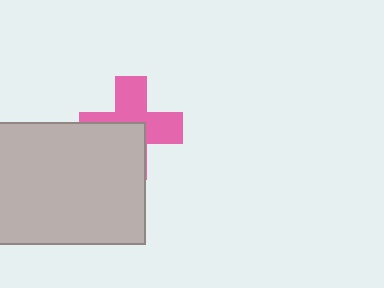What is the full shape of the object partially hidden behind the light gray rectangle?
The partially hidden object is a pink cross.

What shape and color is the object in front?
The object in front is a light gray rectangle.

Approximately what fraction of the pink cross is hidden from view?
Roughly 45% of the pink cross is hidden behind the light gray rectangle.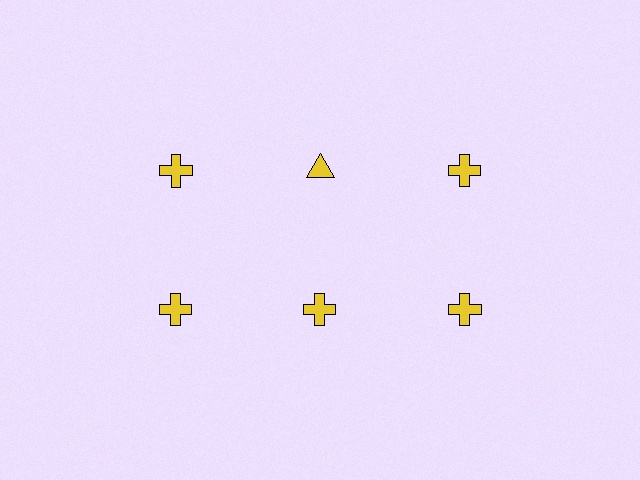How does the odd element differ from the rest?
It has a different shape: triangle instead of cross.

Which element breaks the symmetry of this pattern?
The yellow triangle in the top row, second from left column breaks the symmetry. All other shapes are yellow crosses.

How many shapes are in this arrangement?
There are 6 shapes arranged in a grid pattern.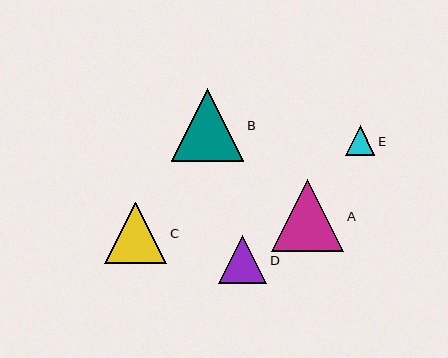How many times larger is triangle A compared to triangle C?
Triangle A is approximately 1.2 times the size of triangle C.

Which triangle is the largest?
Triangle B is the largest with a size of approximately 72 pixels.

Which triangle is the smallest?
Triangle E is the smallest with a size of approximately 30 pixels.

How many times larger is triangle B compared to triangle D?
Triangle B is approximately 1.5 times the size of triangle D.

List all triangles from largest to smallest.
From largest to smallest: B, A, C, D, E.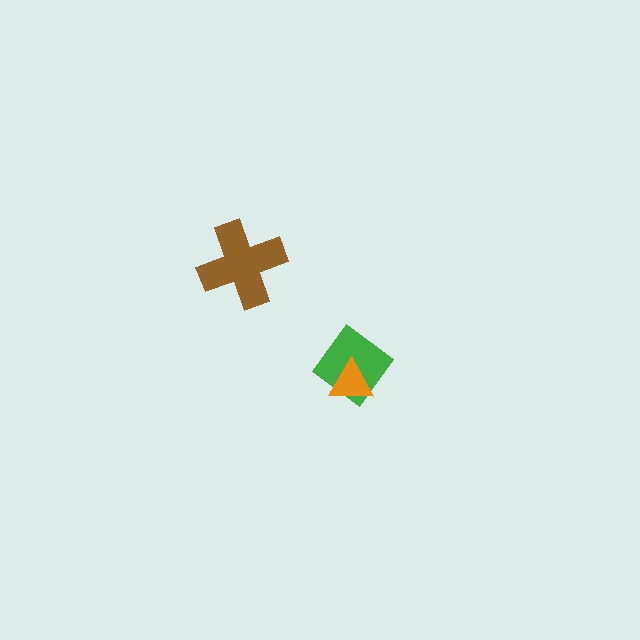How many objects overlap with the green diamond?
1 object overlaps with the green diamond.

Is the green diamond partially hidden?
Yes, it is partially covered by another shape.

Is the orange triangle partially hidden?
No, no other shape covers it.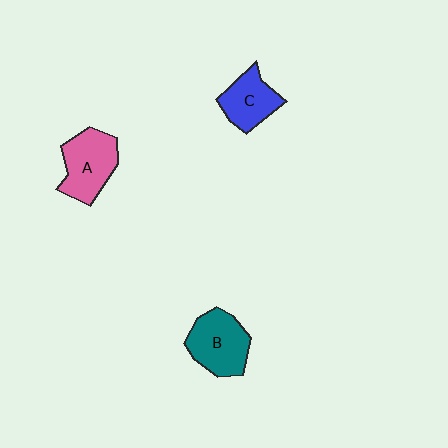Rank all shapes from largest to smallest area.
From largest to smallest: B (teal), A (pink), C (blue).